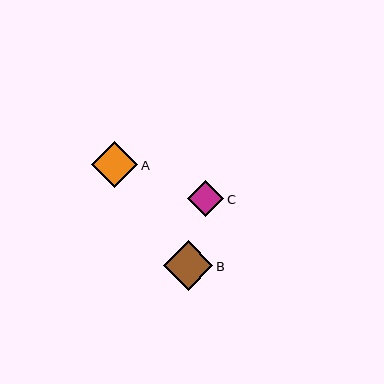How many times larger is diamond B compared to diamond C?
Diamond B is approximately 1.4 times the size of diamond C.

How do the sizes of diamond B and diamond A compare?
Diamond B and diamond A are approximately the same size.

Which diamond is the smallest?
Diamond C is the smallest with a size of approximately 36 pixels.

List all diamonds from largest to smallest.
From largest to smallest: B, A, C.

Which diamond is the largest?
Diamond B is the largest with a size of approximately 49 pixels.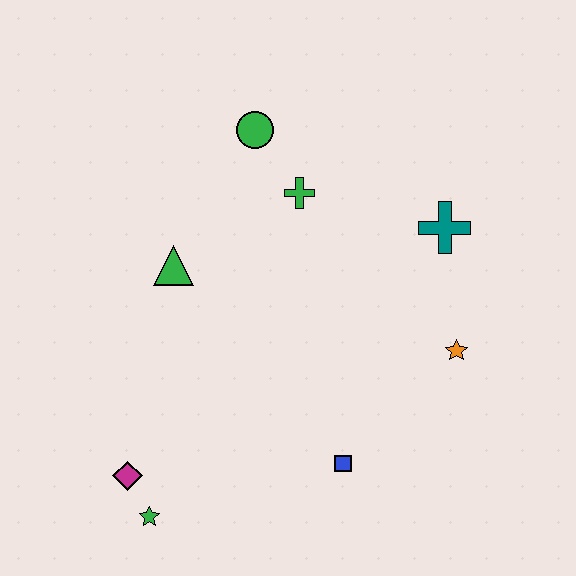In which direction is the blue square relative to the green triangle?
The blue square is below the green triangle.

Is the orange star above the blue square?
Yes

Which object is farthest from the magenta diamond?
The teal cross is farthest from the magenta diamond.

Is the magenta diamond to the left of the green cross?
Yes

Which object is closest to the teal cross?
The orange star is closest to the teal cross.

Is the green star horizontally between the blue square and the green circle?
No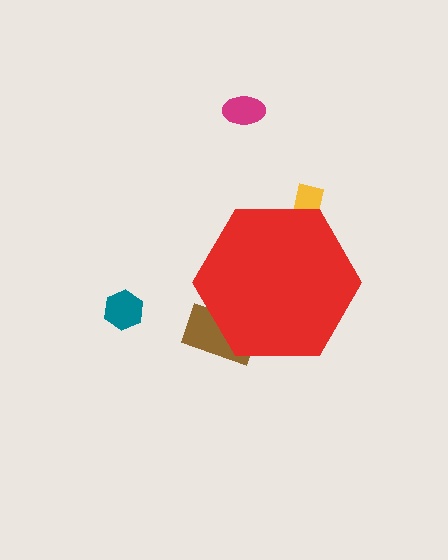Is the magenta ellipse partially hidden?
No, the magenta ellipse is fully visible.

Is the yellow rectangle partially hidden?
Yes, the yellow rectangle is partially hidden behind the red hexagon.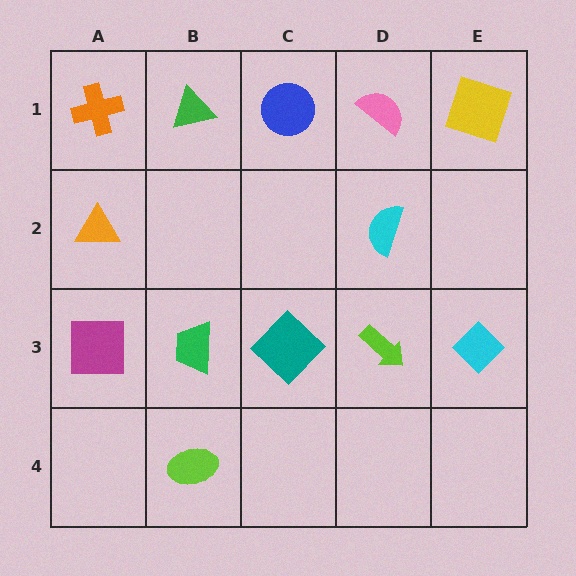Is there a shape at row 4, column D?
No, that cell is empty.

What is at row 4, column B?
A lime ellipse.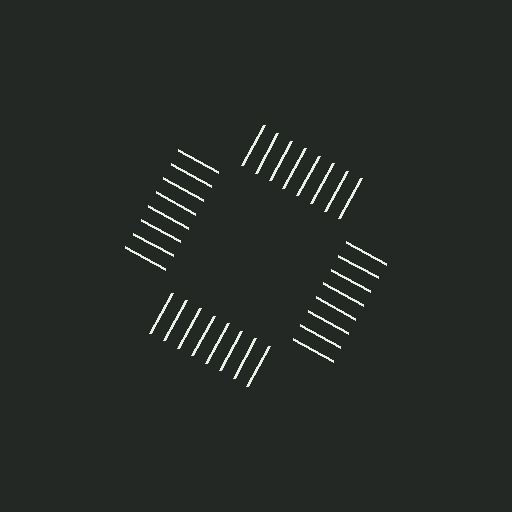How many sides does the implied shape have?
4 sides — the line-ends trace a square.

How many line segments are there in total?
32 — 8 along each of the 4 edges.